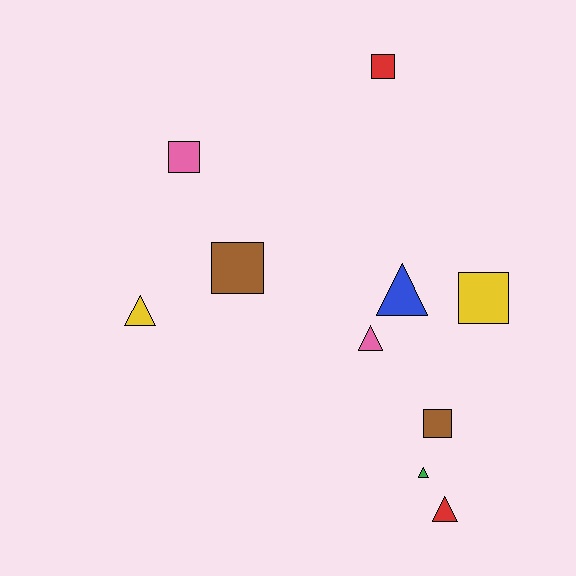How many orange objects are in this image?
There are no orange objects.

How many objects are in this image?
There are 10 objects.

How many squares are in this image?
There are 5 squares.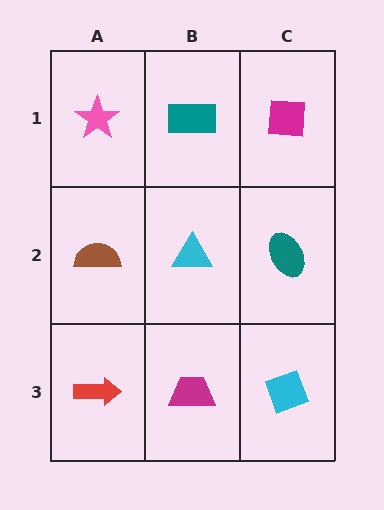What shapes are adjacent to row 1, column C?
A teal ellipse (row 2, column C), a teal rectangle (row 1, column B).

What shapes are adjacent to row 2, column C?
A magenta square (row 1, column C), a cyan diamond (row 3, column C), a cyan triangle (row 2, column B).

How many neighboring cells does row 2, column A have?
3.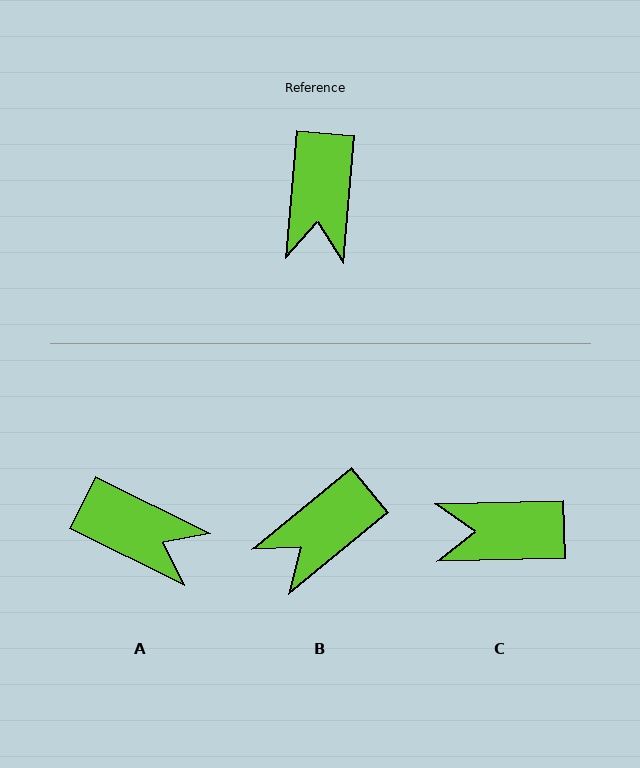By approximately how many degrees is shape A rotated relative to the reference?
Approximately 69 degrees counter-clockwise.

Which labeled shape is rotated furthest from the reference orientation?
C, about 83 degrees away.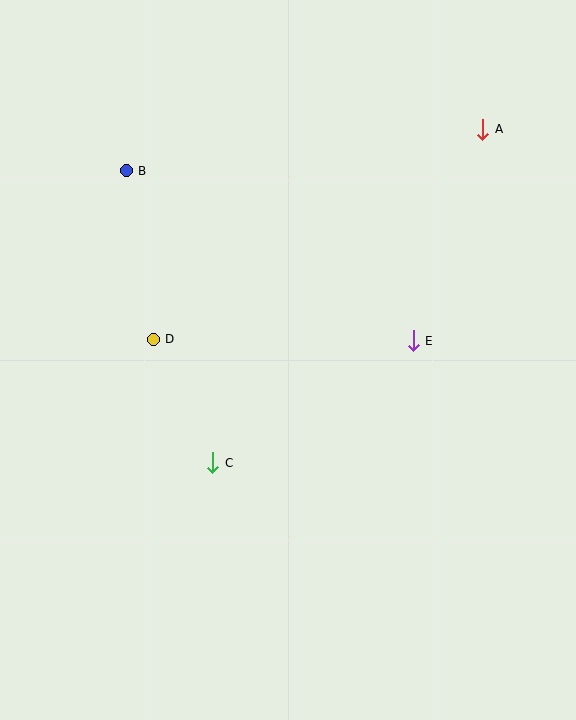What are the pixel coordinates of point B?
Point B is at (126, 171).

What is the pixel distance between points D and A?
The distance between D and A is 391 pixels.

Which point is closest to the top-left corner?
Point B is closest to the top-left corner.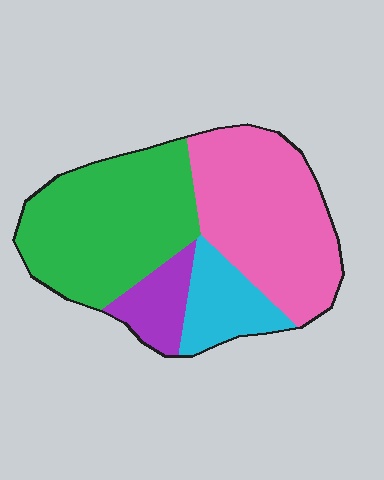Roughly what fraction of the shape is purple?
Purple takes up about one tenth (1/10) of the shape.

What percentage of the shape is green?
Green takes up about two fifths (2/5) of the shape.